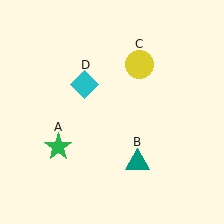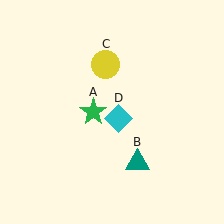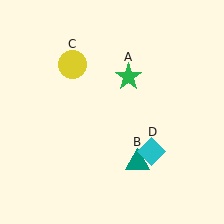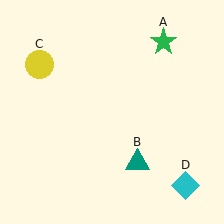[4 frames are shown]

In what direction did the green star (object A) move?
The green star (object A) moved up and to the right.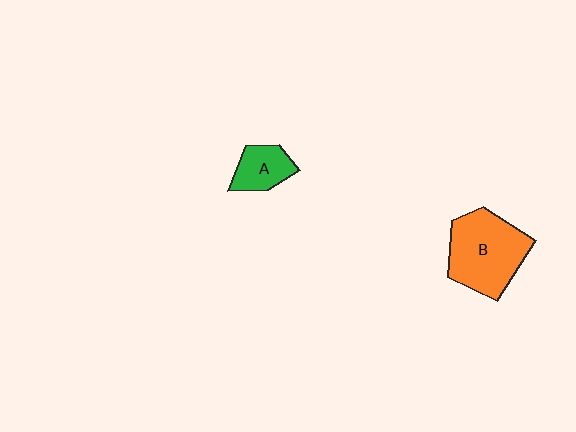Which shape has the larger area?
Shape B (orange).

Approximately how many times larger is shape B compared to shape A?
Approximately 2.3 times.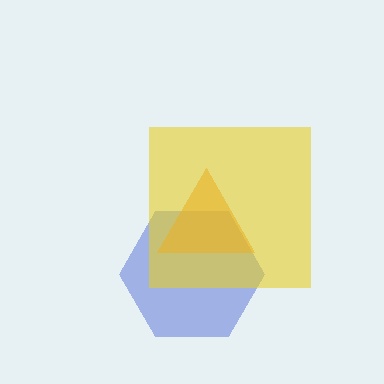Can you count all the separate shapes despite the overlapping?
Yes, there are 3 separate shapes.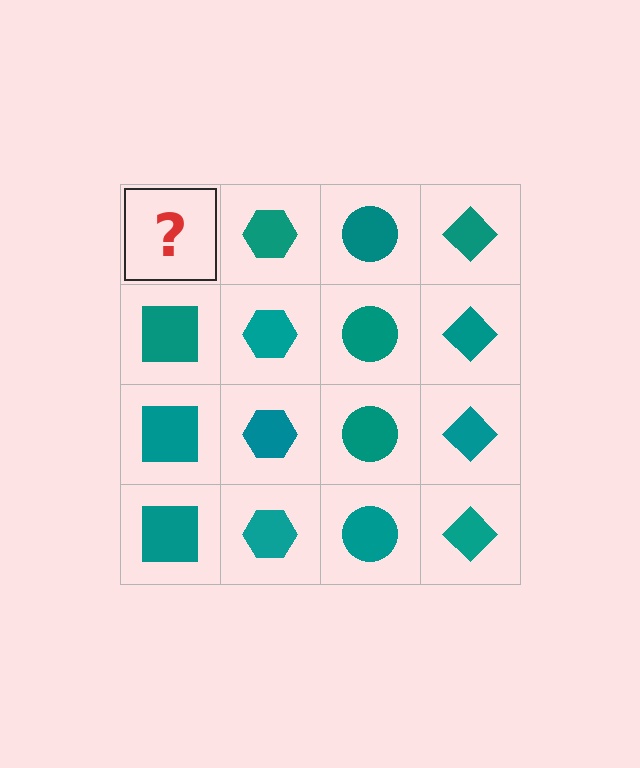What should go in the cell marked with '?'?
The missing cell should contain a teal square.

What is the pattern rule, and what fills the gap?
The rule is that each column has a consistent shape. The gap should be filled with a teal square.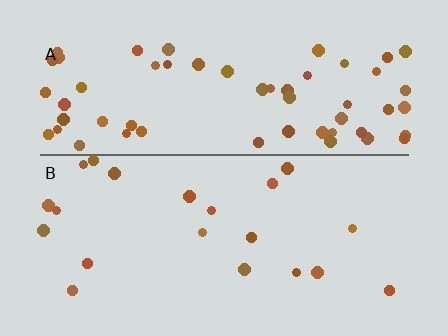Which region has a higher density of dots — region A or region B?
A (the top).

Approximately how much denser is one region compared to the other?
Approximately 2.9× — region A over region B.